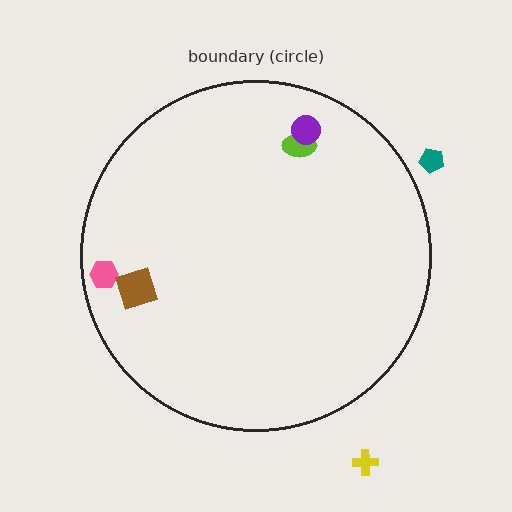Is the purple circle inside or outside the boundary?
Inside.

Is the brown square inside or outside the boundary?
Inside.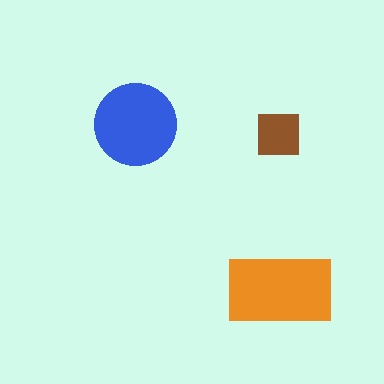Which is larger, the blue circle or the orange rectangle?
The orange rectangle.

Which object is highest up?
The blue circle is topmost.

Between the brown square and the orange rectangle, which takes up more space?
The orange rectangle.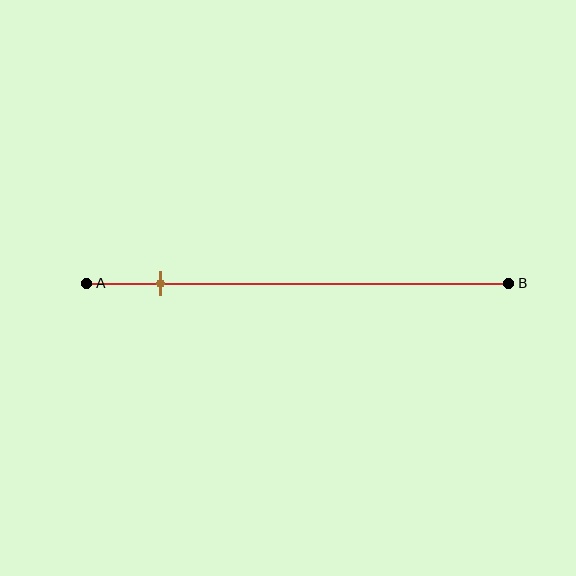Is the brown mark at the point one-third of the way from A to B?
No, the mark is at about 15% from A, not at the 33% one-third point.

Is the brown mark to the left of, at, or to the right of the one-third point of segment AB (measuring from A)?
The brown mark is to the left of the one-third point of segment AB.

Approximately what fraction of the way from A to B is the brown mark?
The brown mark is approximately 15% of the way from A to B.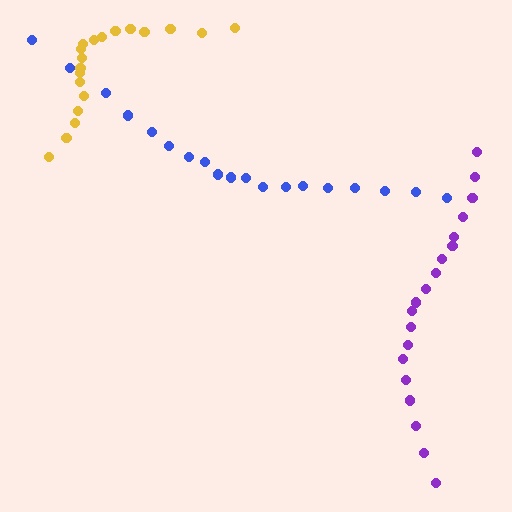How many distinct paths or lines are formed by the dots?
There are 3 distinct paths.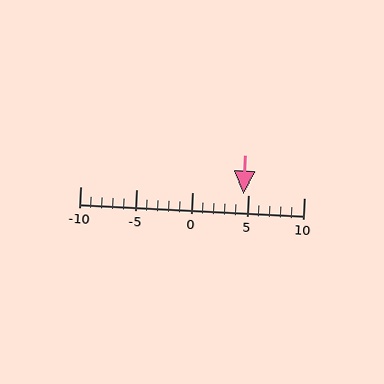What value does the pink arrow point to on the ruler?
The pink arrow points to approximately 5.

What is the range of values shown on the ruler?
The ruler shows values from -10 to 10.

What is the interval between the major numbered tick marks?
The major tick marks are spaced 5 units apart.